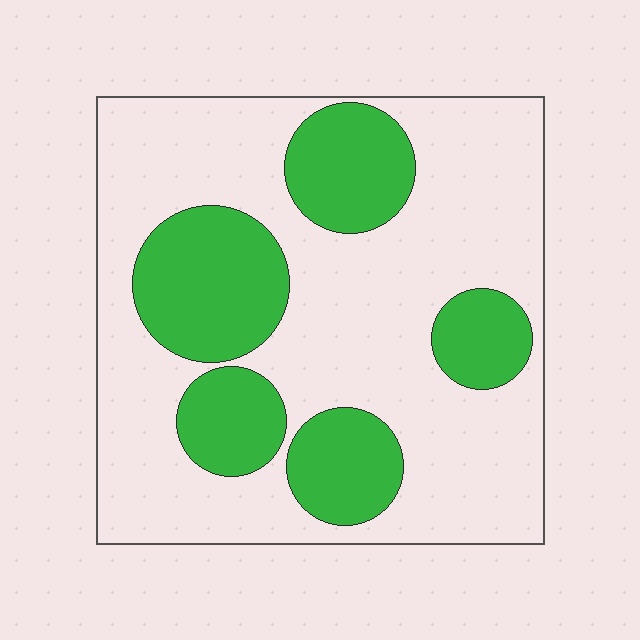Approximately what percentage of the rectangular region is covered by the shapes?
Approximately 30%.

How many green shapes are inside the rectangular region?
5.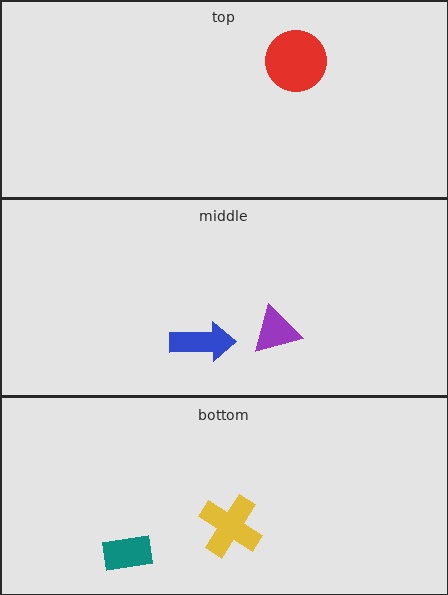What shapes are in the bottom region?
The teal rectangle, the yellow cross.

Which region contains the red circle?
The top region.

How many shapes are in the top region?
1.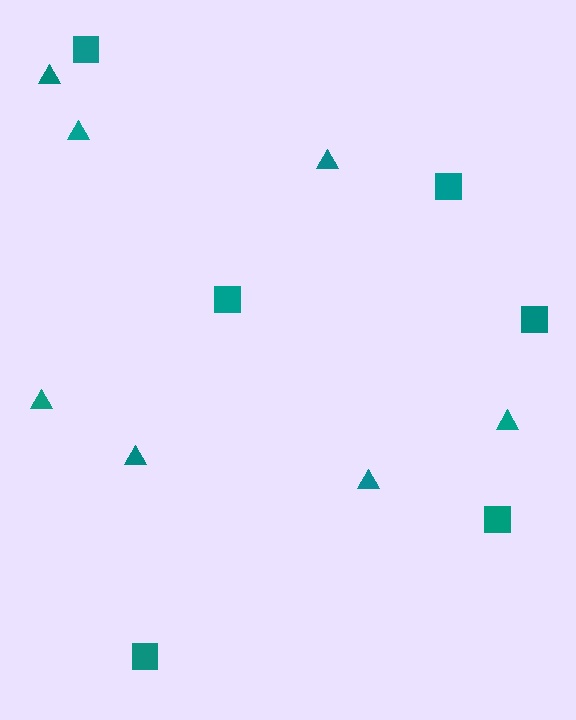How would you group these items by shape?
There are 2 groups: one group of triangles (7) and one group of squares (6).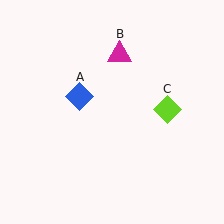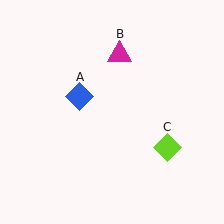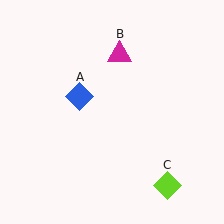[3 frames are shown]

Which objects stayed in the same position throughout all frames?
Blue diamond (object A) and magenta triangle (object B) remained stationary.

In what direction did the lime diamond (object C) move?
The lime diamond (object C) moved down.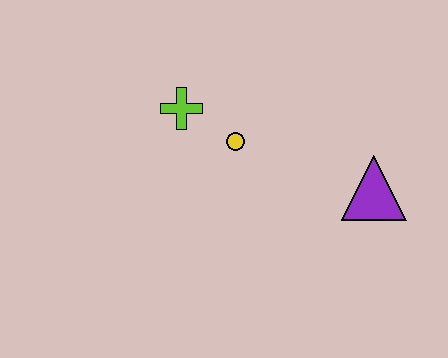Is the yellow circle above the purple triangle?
Yes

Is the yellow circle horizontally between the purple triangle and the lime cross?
Yes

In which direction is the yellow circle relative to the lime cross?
The yellow circle is to the right of the lime cross.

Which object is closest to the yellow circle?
The lime cross is closest to the yellow circle.